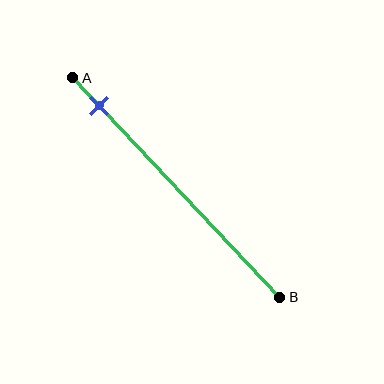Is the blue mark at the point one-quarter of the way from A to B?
No, the mark is at about 15% from A, not at the 25% one-quarter point.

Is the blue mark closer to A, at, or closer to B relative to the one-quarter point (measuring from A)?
The blue mark is closer to point A than the one-quarter point of segment AB.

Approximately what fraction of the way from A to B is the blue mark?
The blue mark is approximately 15% of the way from A to B.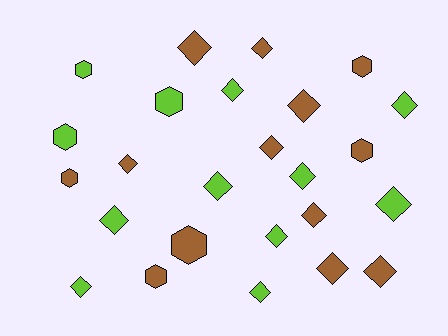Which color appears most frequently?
Brown, with 13 objects.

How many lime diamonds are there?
There are 9 lime diamonds.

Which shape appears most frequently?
Diamond, with 17 objects.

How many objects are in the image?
There are 25 objects.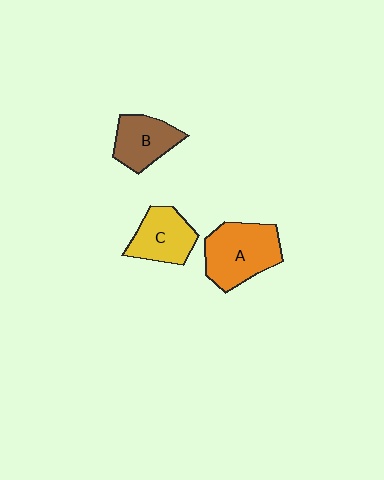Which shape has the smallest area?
Shape B (brown).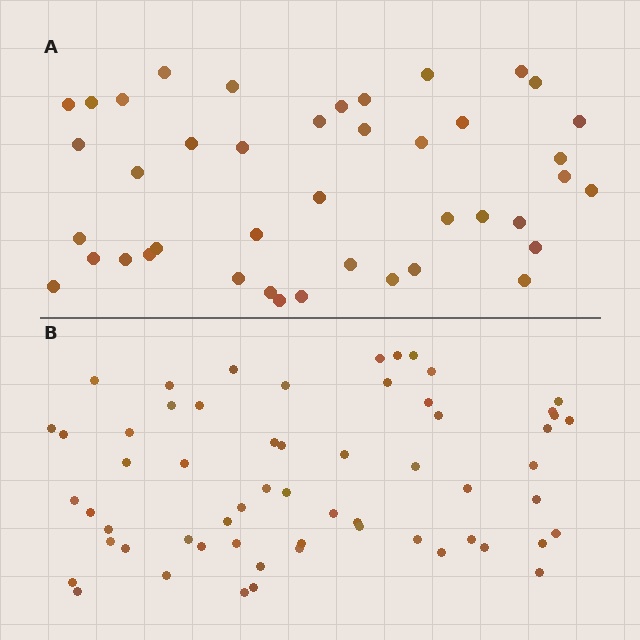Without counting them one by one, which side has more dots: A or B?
Region B (the bottom region) has more dots.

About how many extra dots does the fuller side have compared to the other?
Region B has approximately 20 more dots than region A.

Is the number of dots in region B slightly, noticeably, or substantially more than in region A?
Region B has noticeably more, but not dramatically so. The ratio is roughly 1.4 to 1.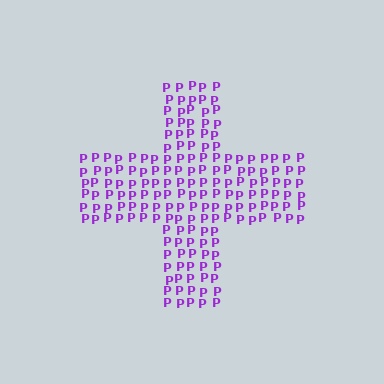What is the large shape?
The large shape is a cross.